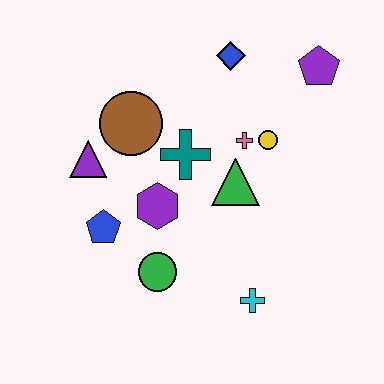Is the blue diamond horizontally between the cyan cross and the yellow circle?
No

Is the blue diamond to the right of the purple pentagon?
No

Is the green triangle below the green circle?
No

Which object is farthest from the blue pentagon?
The purple pentagon is farthest from the blue pentagon.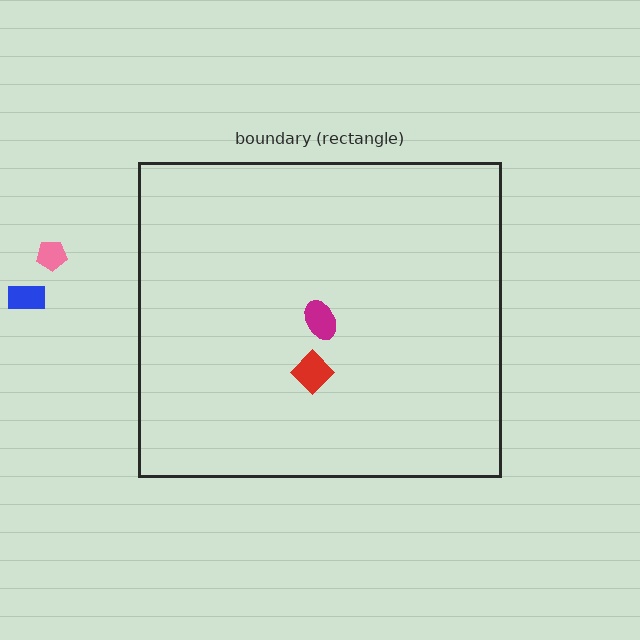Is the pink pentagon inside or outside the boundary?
Outside.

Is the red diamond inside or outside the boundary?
Inside.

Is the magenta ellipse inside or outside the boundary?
Inside.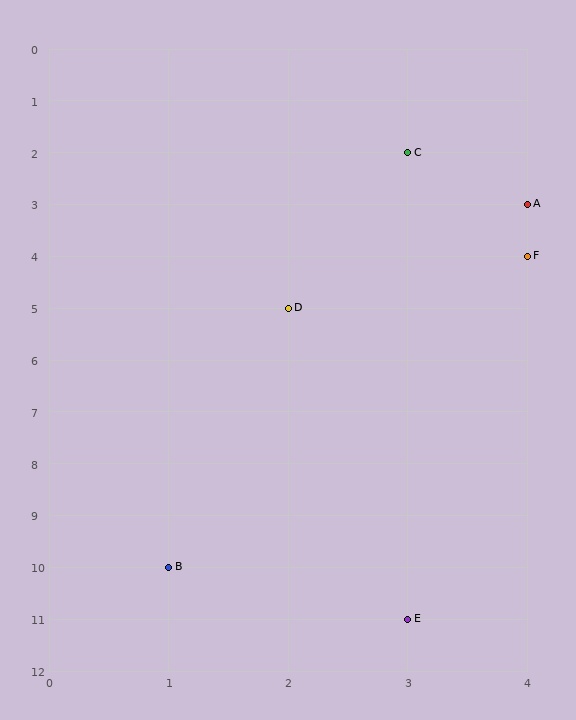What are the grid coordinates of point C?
Point C is at grid coordinates (3, 2).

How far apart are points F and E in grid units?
Points F and E are 1 column and 7 rows apart (about 7.1 grid units diagonally).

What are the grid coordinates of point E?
Point E is at grid coordinates (3, 11).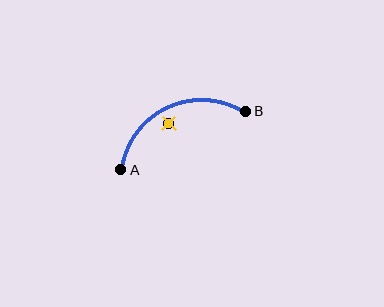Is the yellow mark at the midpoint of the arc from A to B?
No — the yellow mark does not lie on the arc at all. It sits slightly inside the curve.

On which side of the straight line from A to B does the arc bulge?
The arc bulges above the straight line connecting A and B.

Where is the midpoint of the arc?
The arc midpoint is the point on the curve farthest from the straight line joining A and B. It sits above that line.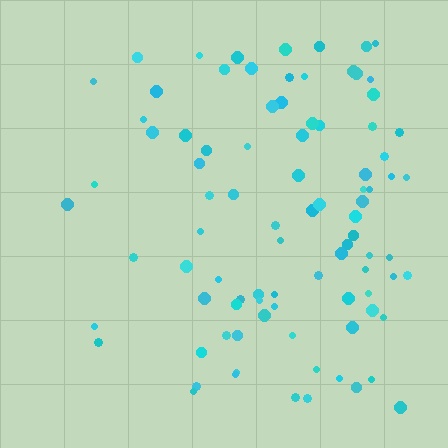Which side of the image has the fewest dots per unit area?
The left.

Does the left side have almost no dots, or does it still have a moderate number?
Still a moderate number, just noticeably fewer than the right.